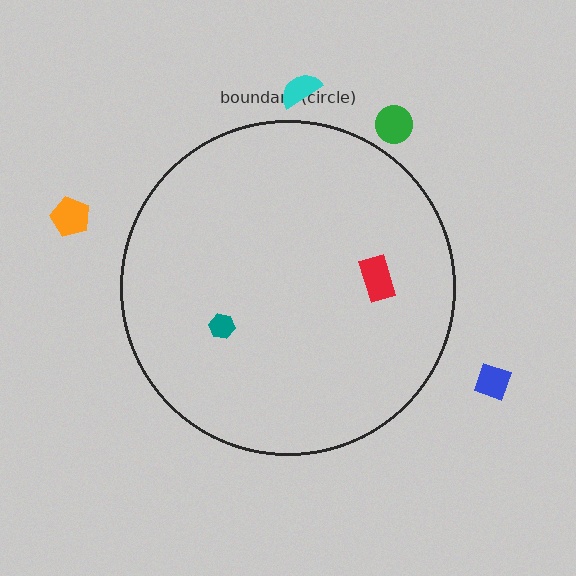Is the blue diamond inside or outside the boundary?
Outside.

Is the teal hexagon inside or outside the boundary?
Inside.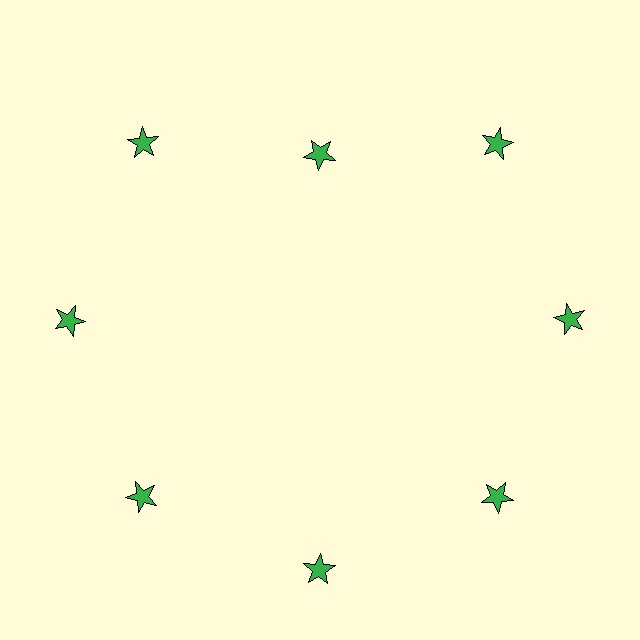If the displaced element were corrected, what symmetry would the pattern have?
It would have 8-fold rotational symmetry — the pattern would map onto itself every 45 degrees.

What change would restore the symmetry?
The symmetry would be restored by moving it outward, back onto the ring so that all 8 stars sit at equal angles and equal distance from the center.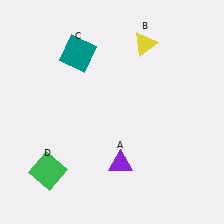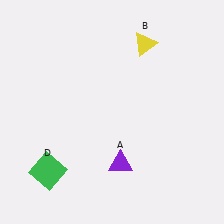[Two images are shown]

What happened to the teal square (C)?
The teal square (C) was removed in Image 2. It was in the top-left area of Image 1.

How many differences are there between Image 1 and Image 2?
There is 1 difference between the two images.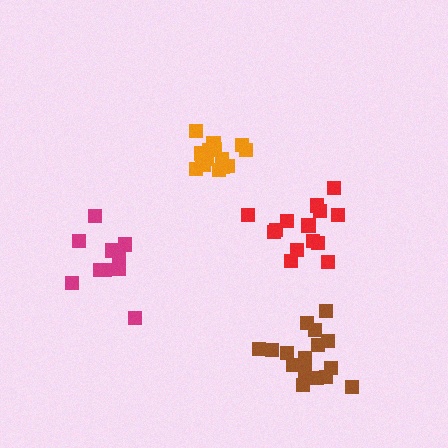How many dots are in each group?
Group 1: 16 dots, Group 2: 14 dots, Group 3: 16 dots, Group 4: 10 dots (56 total).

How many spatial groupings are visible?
There are 4 spatial groupings.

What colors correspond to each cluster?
The clusters are colored: orange, red, brown, magenta.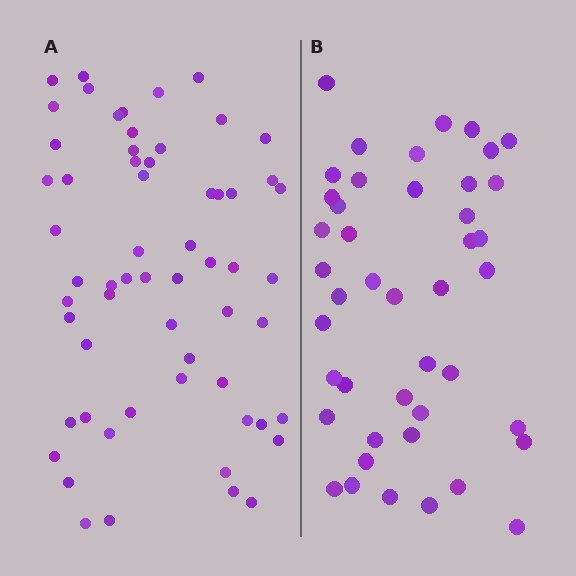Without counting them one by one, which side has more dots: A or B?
Region A (the left region) has more dots.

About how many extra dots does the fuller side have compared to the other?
Region A has approximately 15 more dots than region B.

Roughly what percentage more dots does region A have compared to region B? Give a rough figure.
About 35% more.